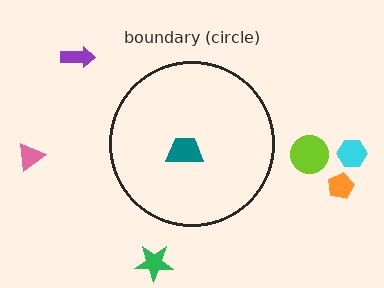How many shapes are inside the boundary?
1 inside, 6 outside.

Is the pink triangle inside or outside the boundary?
Outside.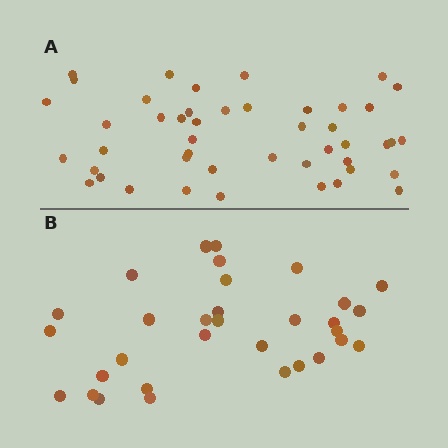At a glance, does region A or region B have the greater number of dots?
Region A (the top region) has more dots.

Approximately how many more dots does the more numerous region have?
Region A has approximately 15 more dots than region B.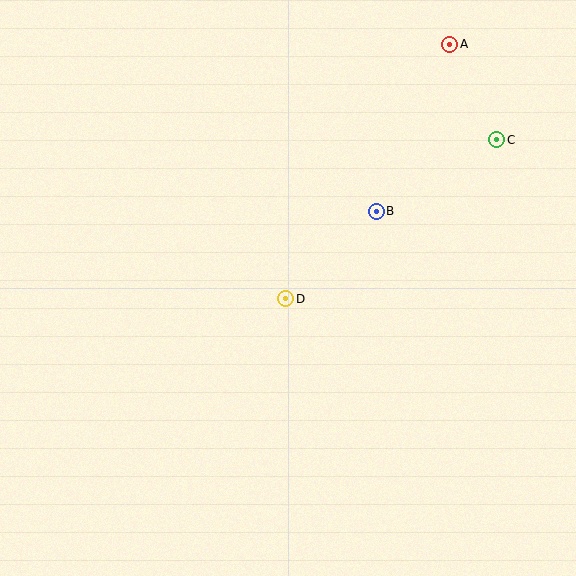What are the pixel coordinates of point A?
Point A is at (450, 44).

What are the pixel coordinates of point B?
Point B is at (376, 211).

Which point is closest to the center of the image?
Point D at (286, 299) is closest to the center.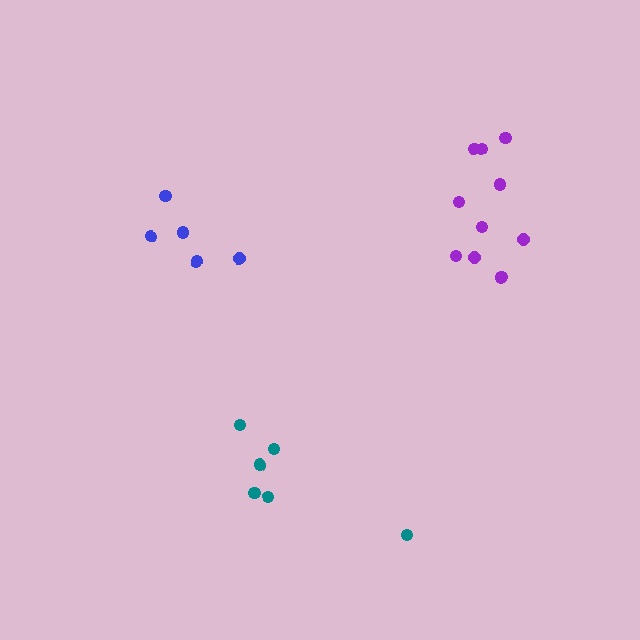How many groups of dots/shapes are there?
There are 3 groups.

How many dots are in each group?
Group 1: 6 dots, Group 2: 5 dots, Group 3: 11 dots (22 total).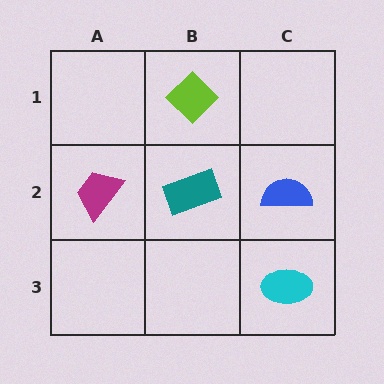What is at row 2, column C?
A blue semicircle.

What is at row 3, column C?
A cyan ellipse.